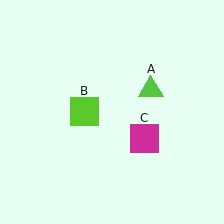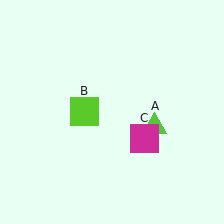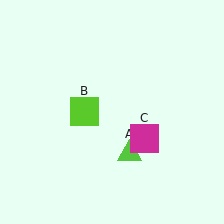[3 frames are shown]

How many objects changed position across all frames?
1 object changed position: lime triangle (object A).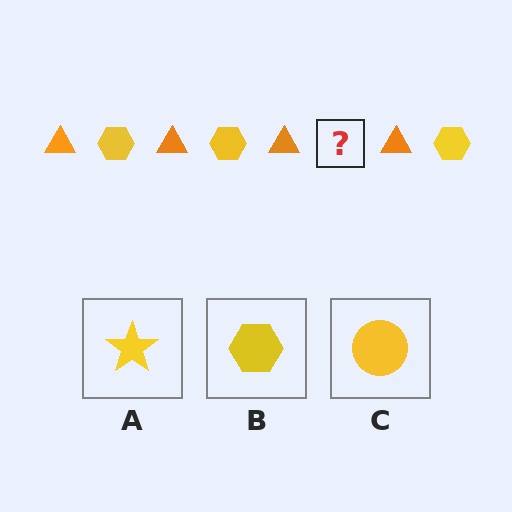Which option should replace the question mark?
Option B.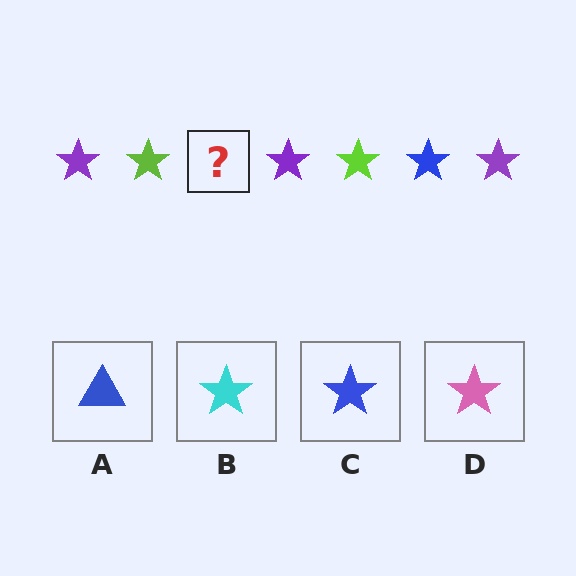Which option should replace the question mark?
Option C.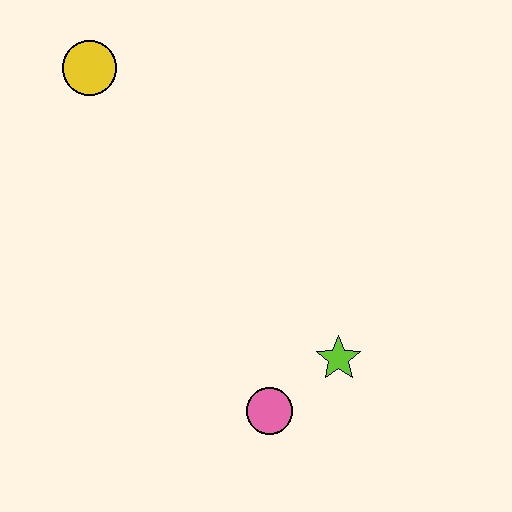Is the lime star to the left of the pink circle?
No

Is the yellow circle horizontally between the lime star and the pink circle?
No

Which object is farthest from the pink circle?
The yellow circle is farthest from the pink circle.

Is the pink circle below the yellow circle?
Yes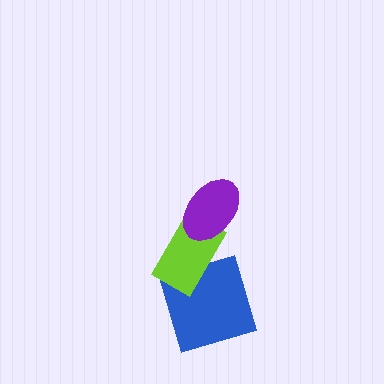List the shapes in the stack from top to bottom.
From top to bottom: the purple ellipse, the lime rectangle, the blue square.